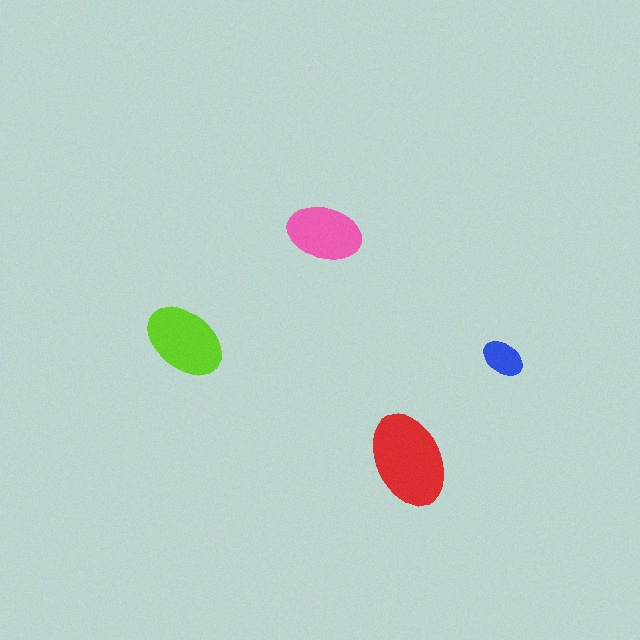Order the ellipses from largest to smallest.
the red one, the lime one, the pink one, the blue one.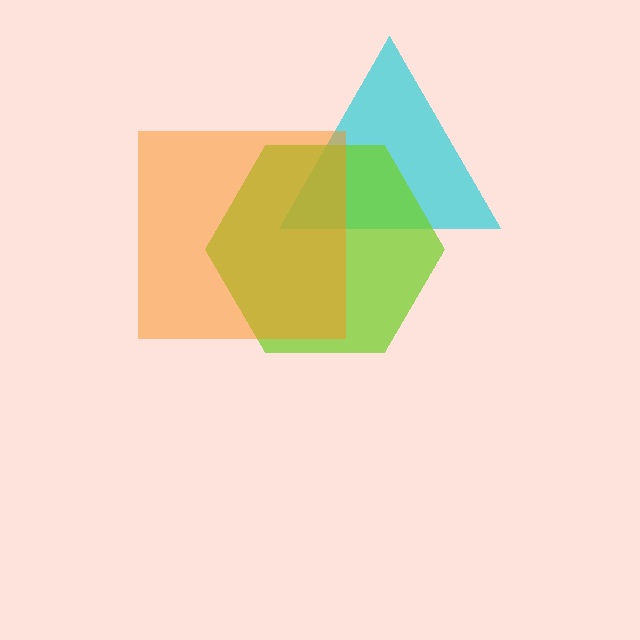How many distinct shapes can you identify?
There are 3 distinct shapes: a cyan triangle, a lime hexagon, an orange square.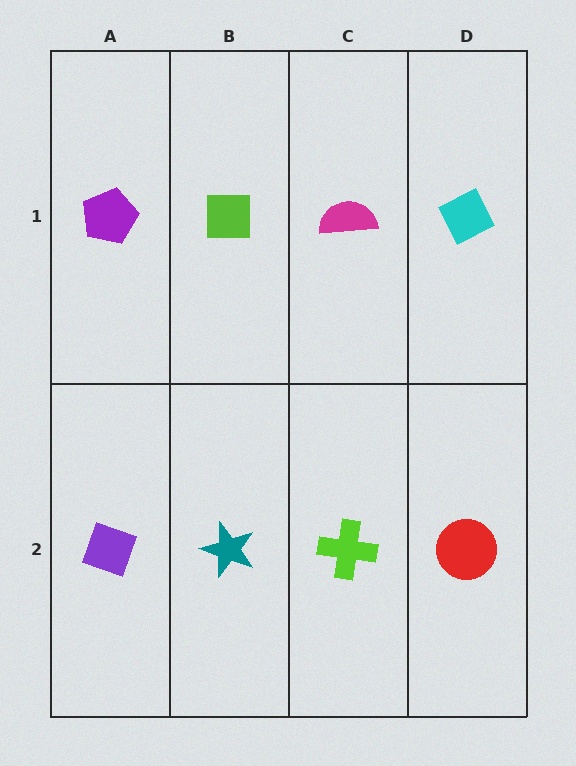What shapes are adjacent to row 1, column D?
A red circle (row 2, column D), a magenta semicircle (row 1, column C).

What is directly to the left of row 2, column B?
A purple diamond.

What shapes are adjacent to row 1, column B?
A teal star (row 2, column B), a purple pentagon (row 1, column A), a magenta semicircle (row 1, column C).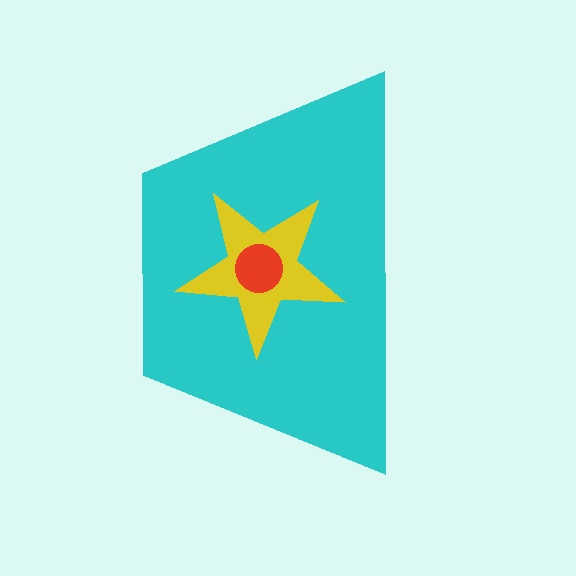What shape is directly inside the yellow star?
The red circle.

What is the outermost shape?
The cyan trapezoid.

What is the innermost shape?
The red circle.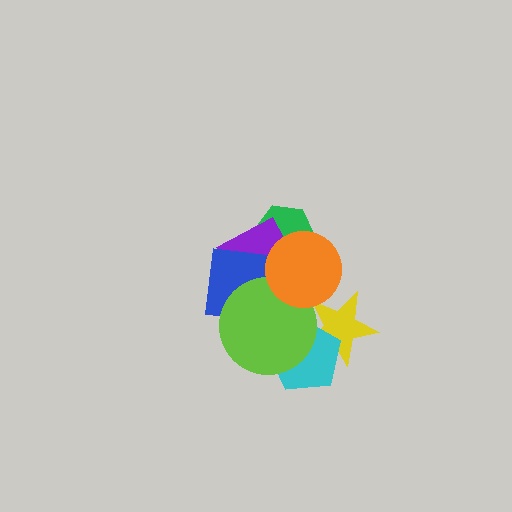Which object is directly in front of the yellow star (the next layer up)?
The cyan pentagon is directly in front of the yellow star.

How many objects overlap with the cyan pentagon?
2 objects overlap with the cyan pentagon.